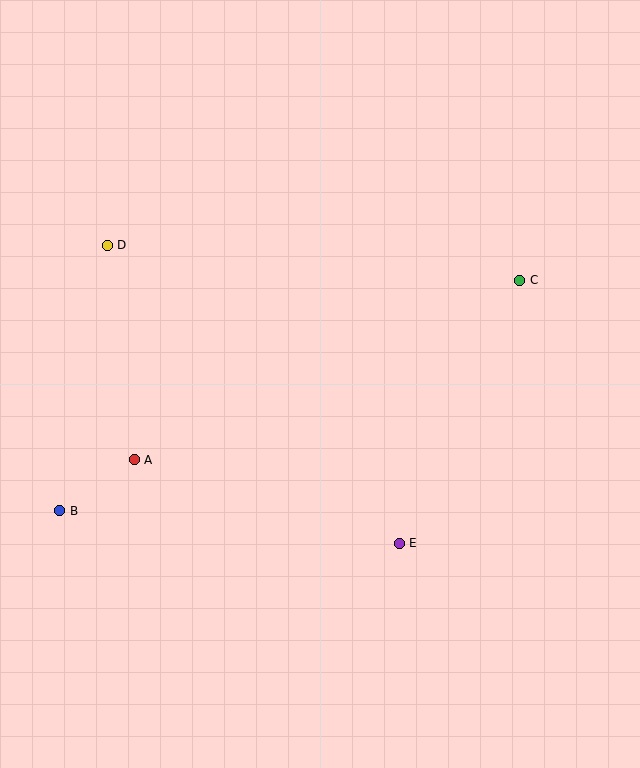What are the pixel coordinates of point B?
Point B is at (60, 511).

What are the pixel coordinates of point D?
Point D is at (107, 245).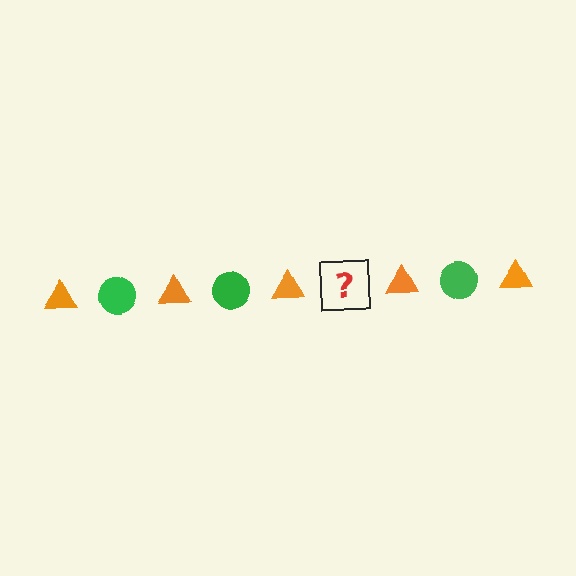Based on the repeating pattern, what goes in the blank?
The blank should be a green circle.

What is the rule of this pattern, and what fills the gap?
The rule is that the pattern alternates between orange triangle and green circle. The gap should be filled with a green circle.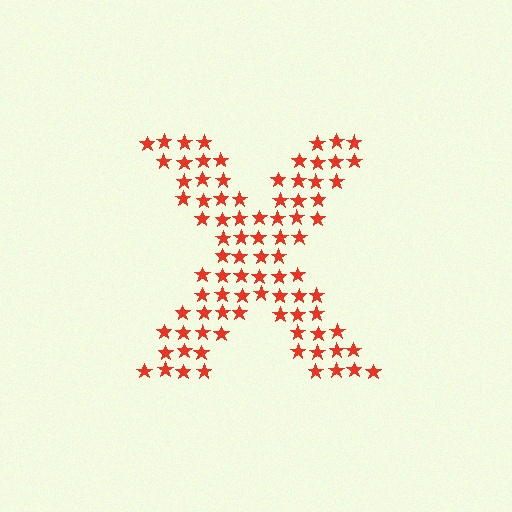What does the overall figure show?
The overall figure shows the letter X.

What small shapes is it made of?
It is made of small stars.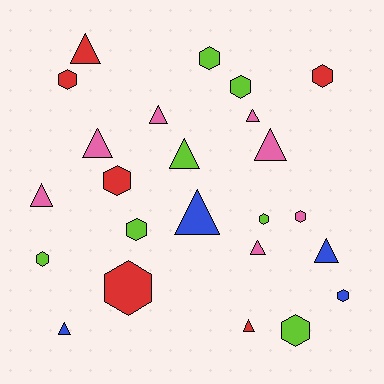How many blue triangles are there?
There are 3 blue triangles.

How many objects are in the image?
There are 24 objects.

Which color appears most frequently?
Lime, with 7 objects.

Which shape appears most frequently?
Hexagon, with 12 objects.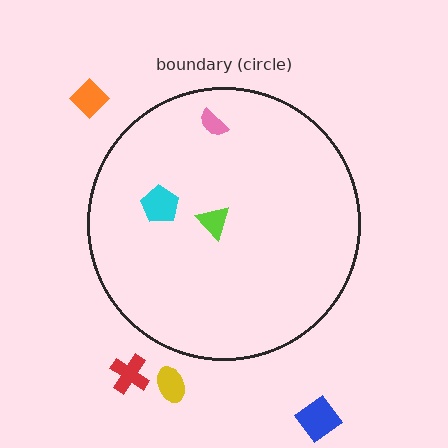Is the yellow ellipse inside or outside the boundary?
Outside.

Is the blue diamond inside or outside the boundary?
Outside.